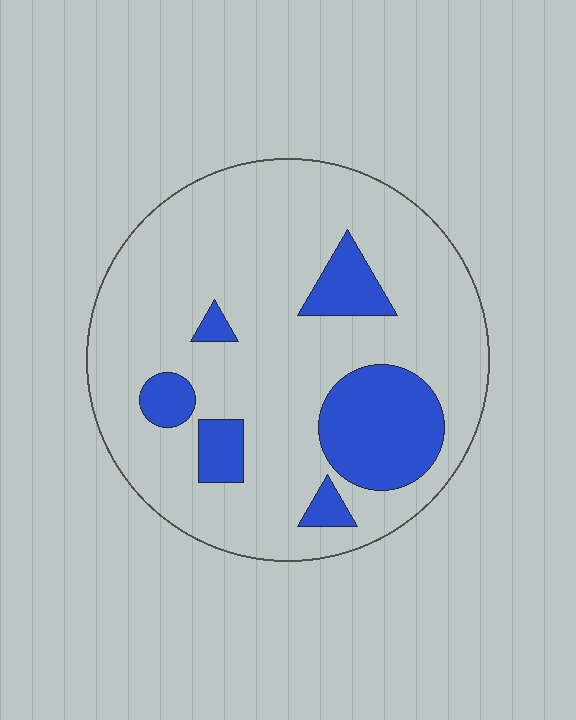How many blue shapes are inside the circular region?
6.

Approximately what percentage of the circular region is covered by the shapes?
Approximately 20%.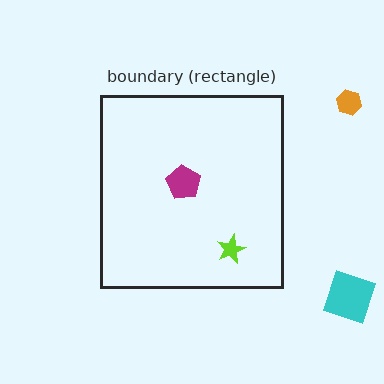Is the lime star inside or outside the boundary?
Inside.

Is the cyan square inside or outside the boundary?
Outside.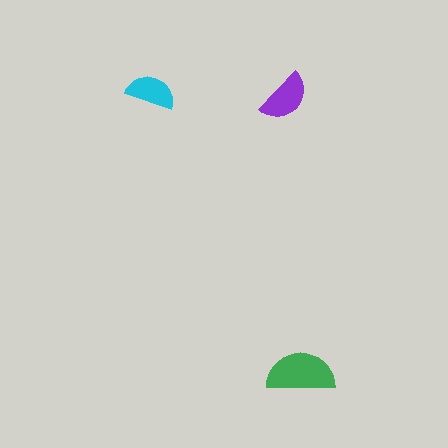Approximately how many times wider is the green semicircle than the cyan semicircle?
About 1.5 times wider.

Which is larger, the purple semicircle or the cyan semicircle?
The purple one.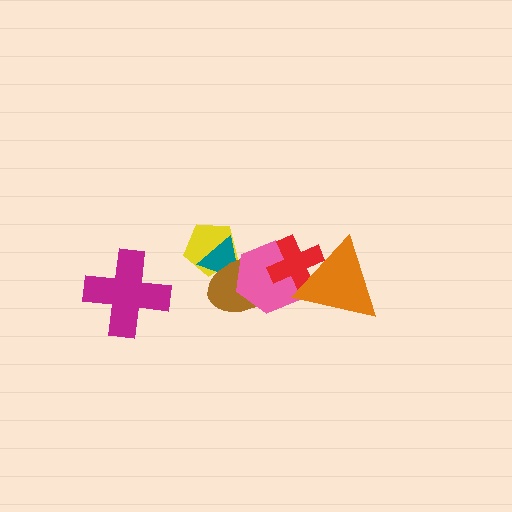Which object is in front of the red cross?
The orange triangle is in front of the red cross.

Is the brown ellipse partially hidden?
Yes, it is partially covered by another shape.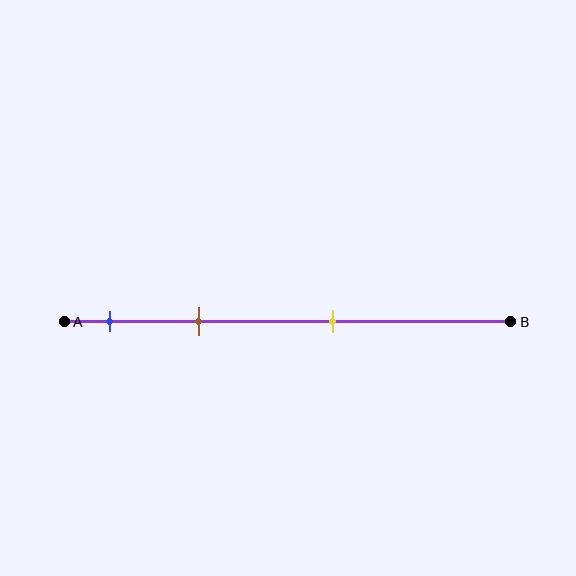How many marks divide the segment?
There are 3 marks dividing the segment.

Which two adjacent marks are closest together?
The blue and brown marks are the closest adjacent pair.